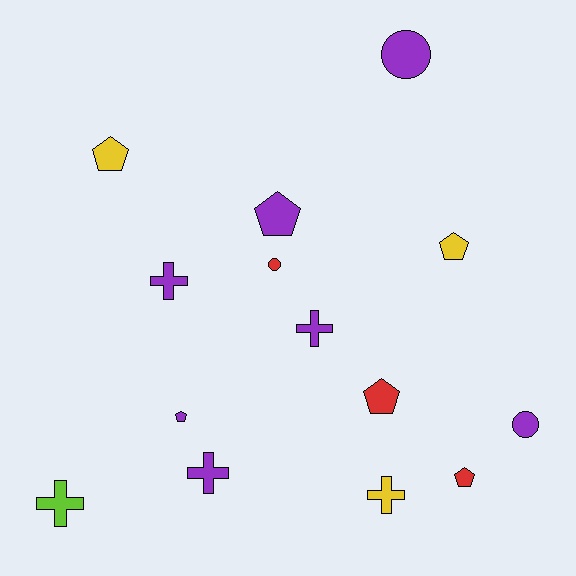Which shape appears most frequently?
Pentagon, with 6 objects.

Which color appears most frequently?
Purple, with 7 objects.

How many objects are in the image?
There are 14 objects.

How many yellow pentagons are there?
There are 2 yellow pentagons.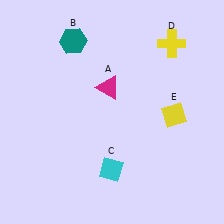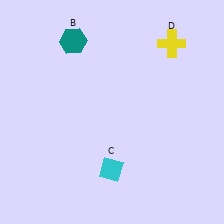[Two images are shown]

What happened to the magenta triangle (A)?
The magenta triangle (A) was removed in Image 2. It was in the top-left area of Image 1.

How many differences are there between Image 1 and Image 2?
There are 2 differences between the two images.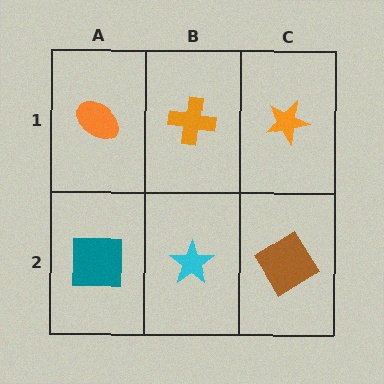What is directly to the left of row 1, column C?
An orange cross.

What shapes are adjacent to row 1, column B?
A cyan star (row 2, column B), an orange ellipse (row 1, column A), an orange star (row 1, column C).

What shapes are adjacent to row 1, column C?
A brown diamond (row 2, column C), an orange cross (row 1, column B).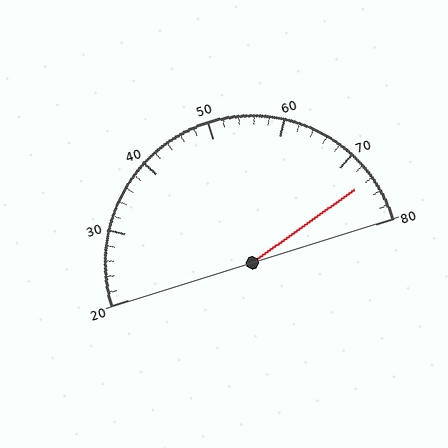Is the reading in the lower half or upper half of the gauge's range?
The reading is in the upper half of the range (20 to 80).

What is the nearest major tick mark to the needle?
The nearest major tick mark is 70.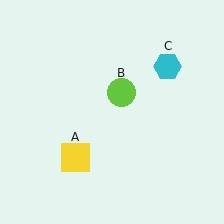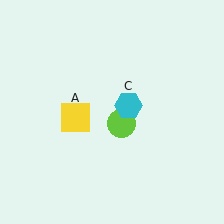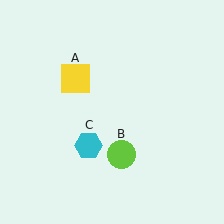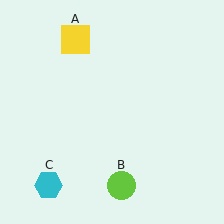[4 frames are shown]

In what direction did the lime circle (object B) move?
The lime circle (object B) moved down.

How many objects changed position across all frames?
3 objects changed position: yellow square (object A), lime circle (object B), cyan hexagon (object C).